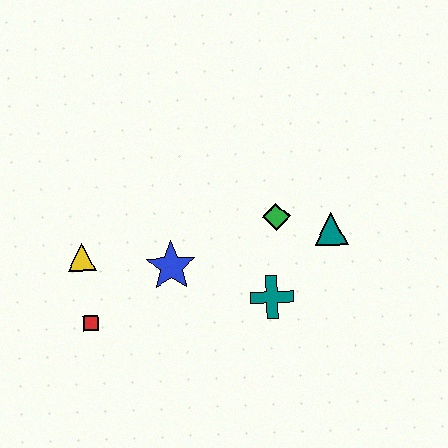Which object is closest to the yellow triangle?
The red square is closest to the yellow triangle.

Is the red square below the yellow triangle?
Yes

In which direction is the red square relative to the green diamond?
The red square is to the left of the green diamond.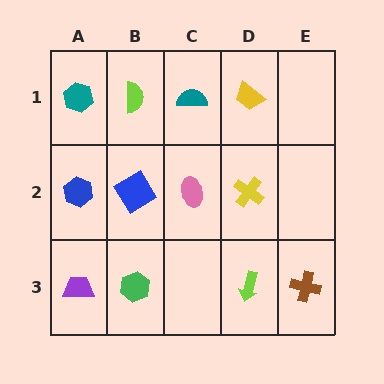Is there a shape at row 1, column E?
No, that cell is empty.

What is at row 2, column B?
A blue diamond.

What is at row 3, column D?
A lime arrow.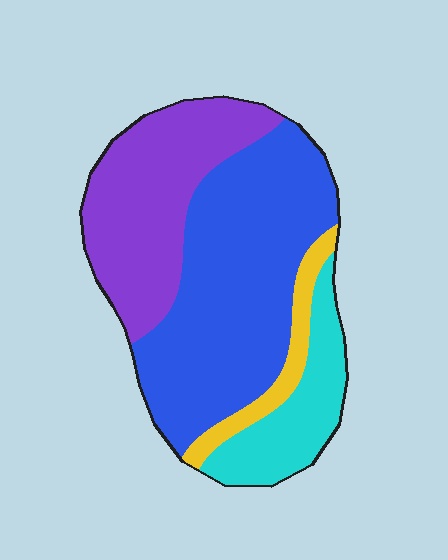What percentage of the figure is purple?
Purple covers roughly 30% of the figure.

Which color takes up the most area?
Blue, at roughly 45%.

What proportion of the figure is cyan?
Cyan covers roughly 15% of the figure.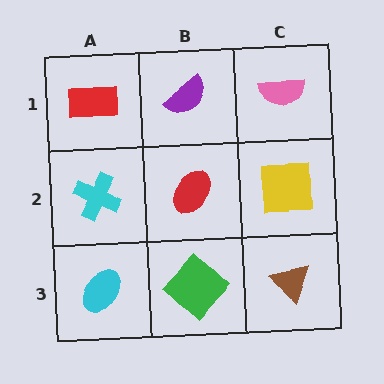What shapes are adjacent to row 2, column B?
A purple semicircle (row 1, column B), a green diamond (row 3, column B), a cyan cross (row 2, column A), a yellow square (row 2, column C).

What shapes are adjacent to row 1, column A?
A cyan cross (row 2, column A), a purple semicircle (row 1, column B).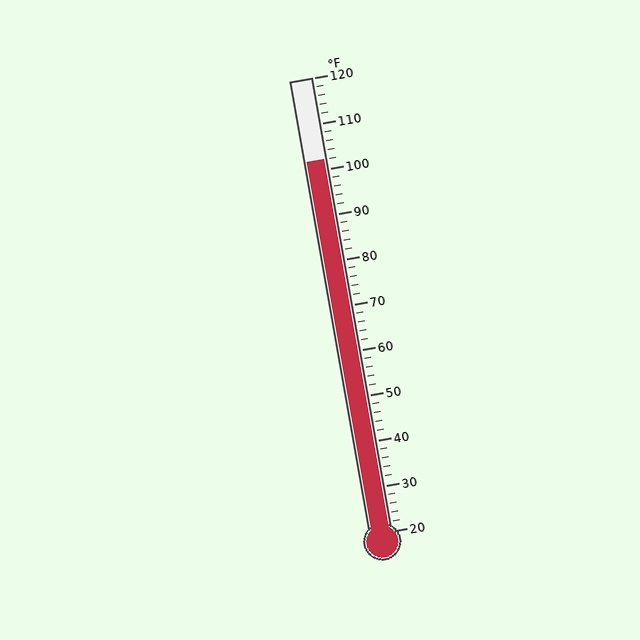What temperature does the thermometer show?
The thermometer shows approximately 102°F.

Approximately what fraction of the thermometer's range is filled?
The thermometer is filled to approximately 80% of its range.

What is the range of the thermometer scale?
The thermometer scale ranges from 20°F to 120°F.